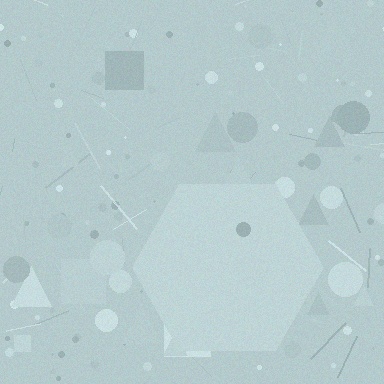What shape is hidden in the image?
A hexagon is hidden in the image.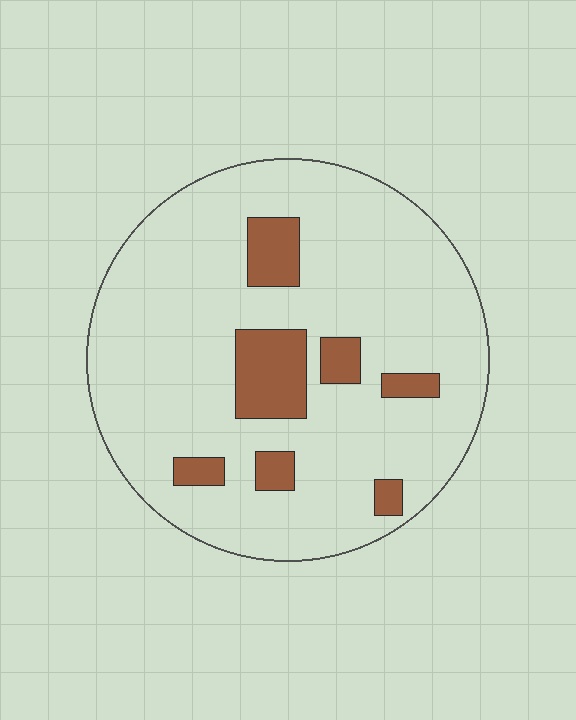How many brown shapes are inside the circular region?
7.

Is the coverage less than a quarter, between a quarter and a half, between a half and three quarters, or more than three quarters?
Less than a quarter.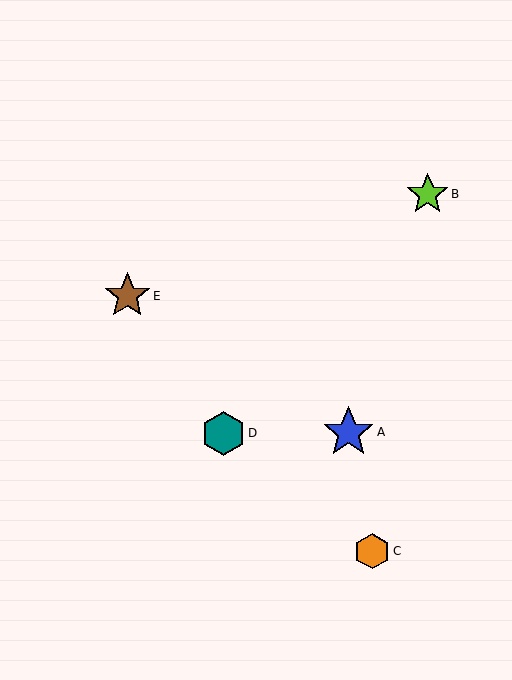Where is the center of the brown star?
The center of the brown star is at (127, 296).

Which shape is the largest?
The blue star (labeled A) is the largest.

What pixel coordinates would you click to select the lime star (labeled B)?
Click at (428, 194) to select the lime star B.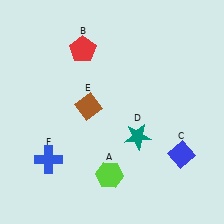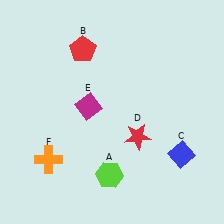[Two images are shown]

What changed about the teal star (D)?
In Image 1, D is teal. In Image 2, it changed to red.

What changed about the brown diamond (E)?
In Image 1, E is brown. In Image 2, it changed to magenta.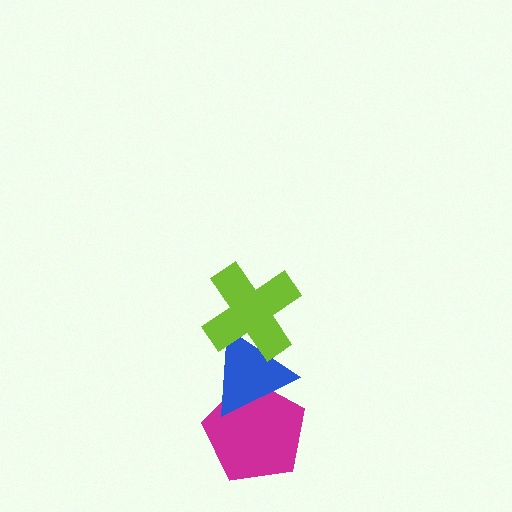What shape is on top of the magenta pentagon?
The blue triangle is on top of the magenta pentagon.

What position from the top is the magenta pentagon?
The magenta pentagon is 3rd from the top.